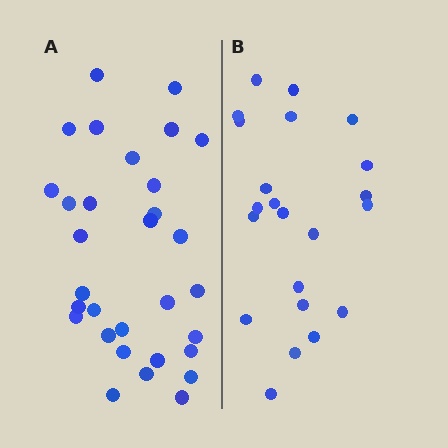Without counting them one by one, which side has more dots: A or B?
Region A (the left region) has more dots.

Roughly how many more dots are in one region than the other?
Region A has roughly 8 or so more dots than region B.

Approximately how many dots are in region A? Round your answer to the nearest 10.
About 30 dots. (The exact count is 31, which rounds to 30.)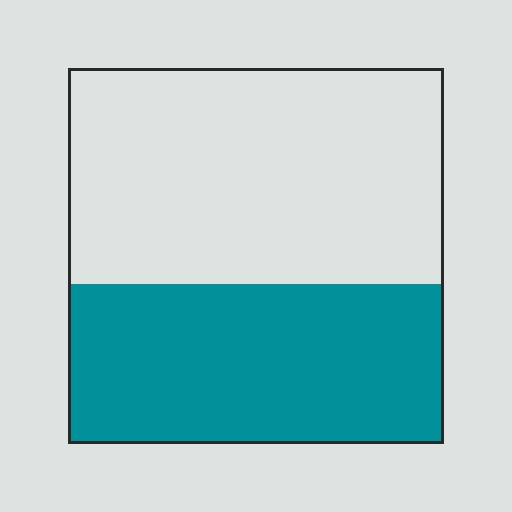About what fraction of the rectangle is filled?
About two fifths (2/5).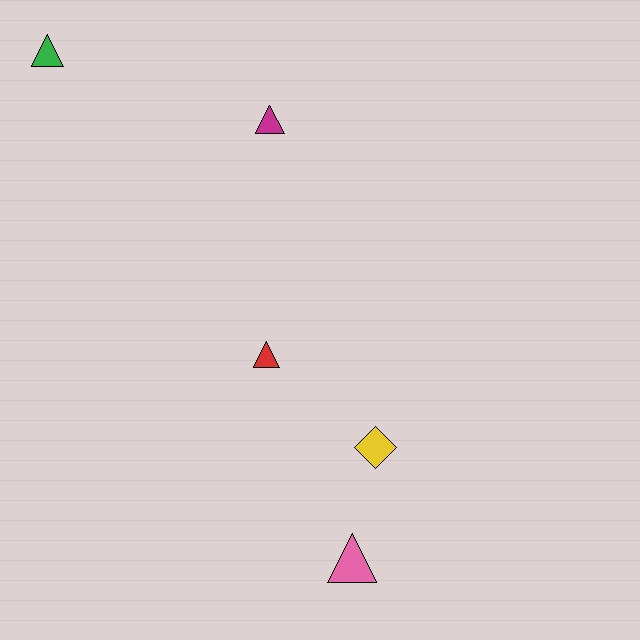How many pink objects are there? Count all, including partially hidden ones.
There is 1 pink object.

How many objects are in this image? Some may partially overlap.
There are 5 objects.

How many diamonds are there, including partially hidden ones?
There is 1 diamond.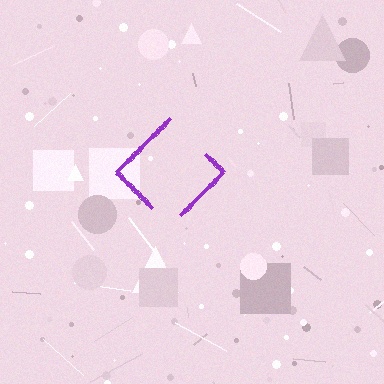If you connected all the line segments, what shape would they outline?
They would outline a diamond.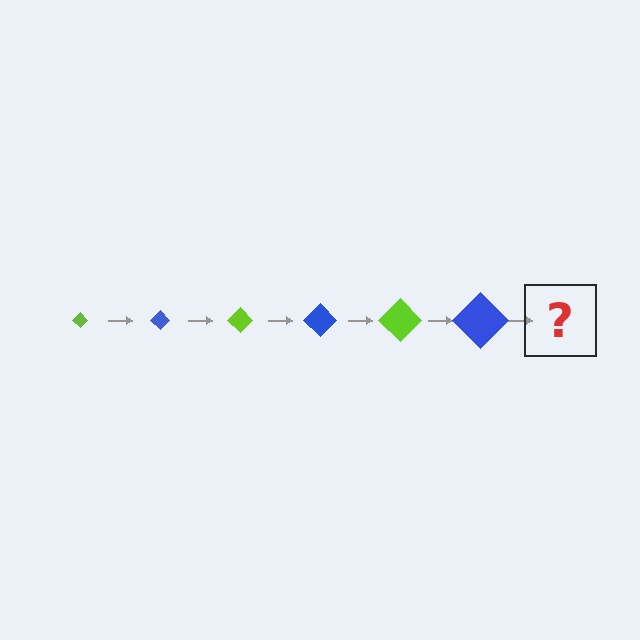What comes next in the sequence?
The next element should be a lime diamond, larger than the previous one.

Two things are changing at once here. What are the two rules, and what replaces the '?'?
The two rules are that the diamond grows larger each step and the color cycles through lime and blue. The '?' should be a lime diamond, larger than the previous one.